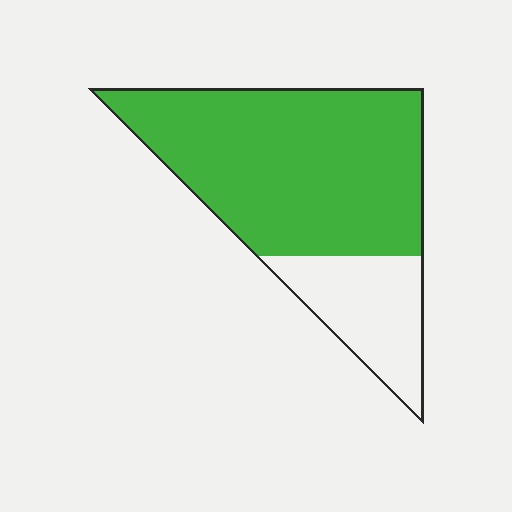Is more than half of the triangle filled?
Yes.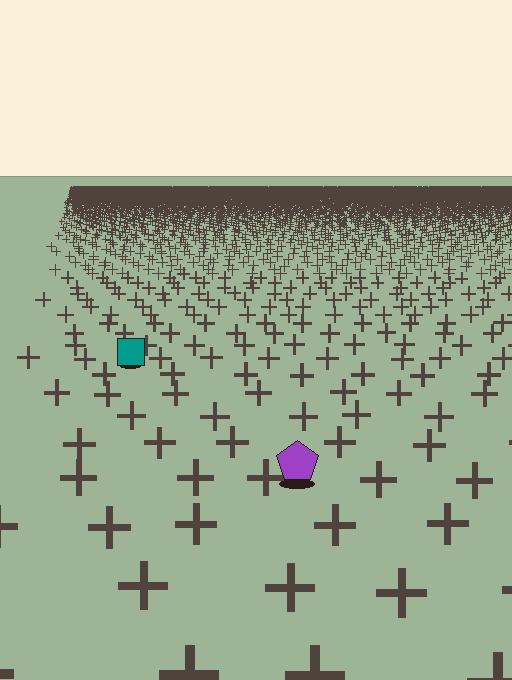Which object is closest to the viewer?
The purple pentagon is closest. The texture marks near it are larger and more spread out.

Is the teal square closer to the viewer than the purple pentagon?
No. The purple pentagon is closer — you can tell from the texture gradient: the ground texture is coarser near it.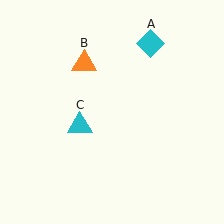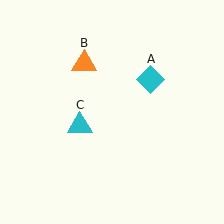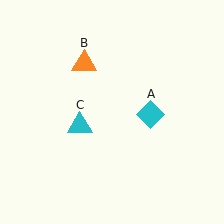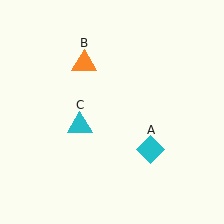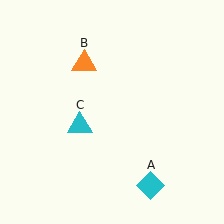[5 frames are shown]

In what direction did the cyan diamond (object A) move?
The cyan diamond (object A) moved down.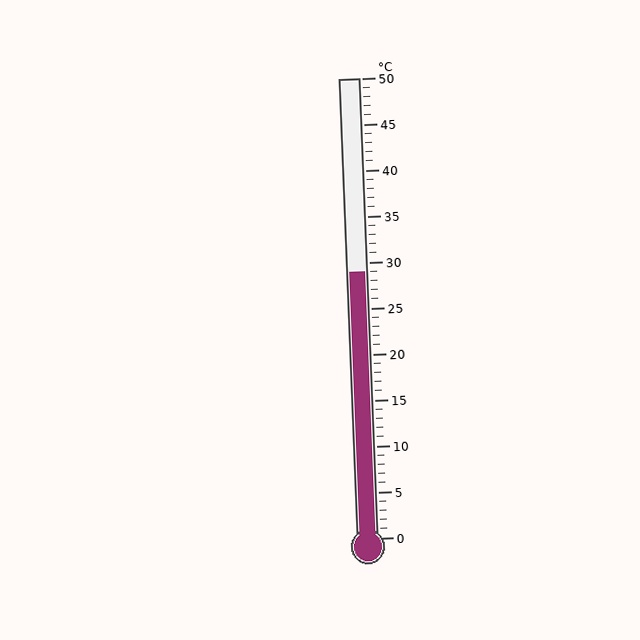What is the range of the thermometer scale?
The thermometer scale ranges from 0°C to 50°C.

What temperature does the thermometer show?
The thermometer shows approximately 29°C.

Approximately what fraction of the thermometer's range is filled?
The thermometer is filled to approximately 60% of its range.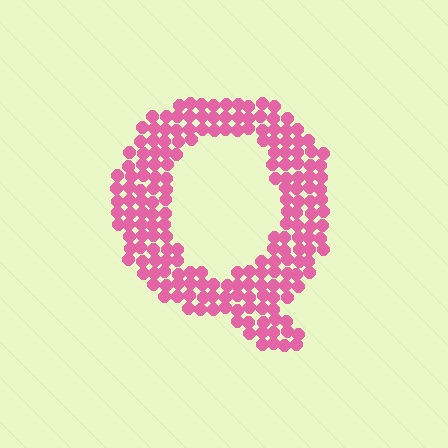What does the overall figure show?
The overall figure shows the letter Q.